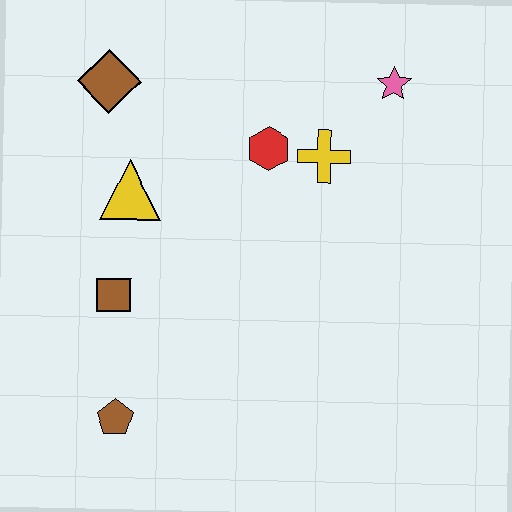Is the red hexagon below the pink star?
Yes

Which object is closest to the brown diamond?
The yellow triangle is closest to the brown diamond.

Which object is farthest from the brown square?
The pink star is farthest from the brown square.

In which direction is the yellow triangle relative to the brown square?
The yellow triangle is above the brown square.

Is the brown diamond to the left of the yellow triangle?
Yes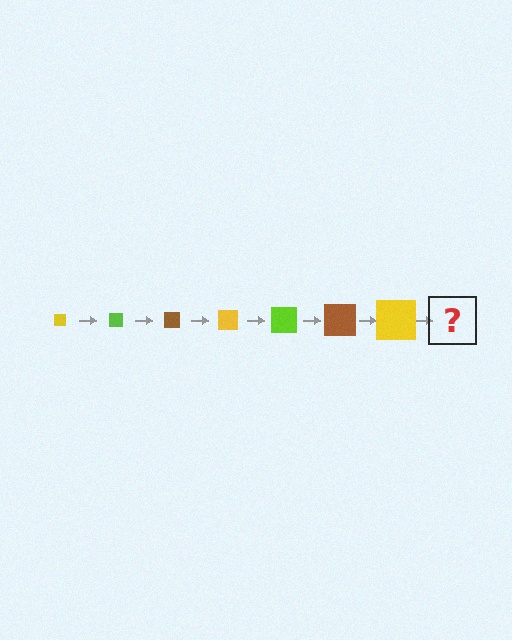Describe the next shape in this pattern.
It should be a lime square, larger than the previous one.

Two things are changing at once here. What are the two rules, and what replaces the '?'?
The two rules are that the square grows larger each step and the color cycles through yellow, lime, and brown. The '?' should be a lime square, larger than the previous one.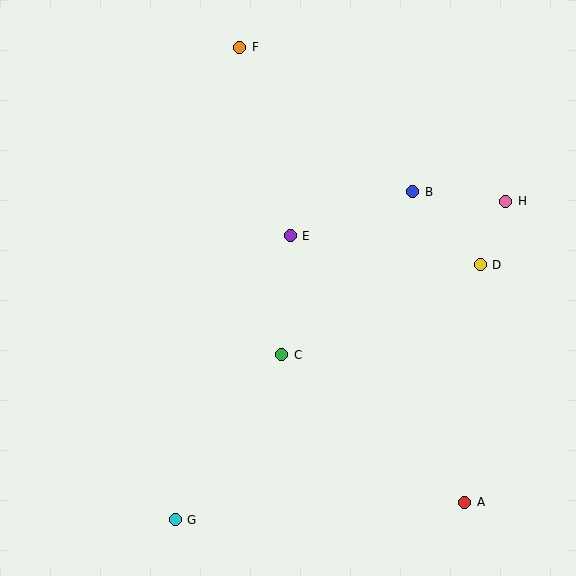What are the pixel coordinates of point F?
Point F is at (240, 47).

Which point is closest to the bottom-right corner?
Point A is closest to the bottom-right corner.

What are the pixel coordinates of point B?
Point B is at (413, 192).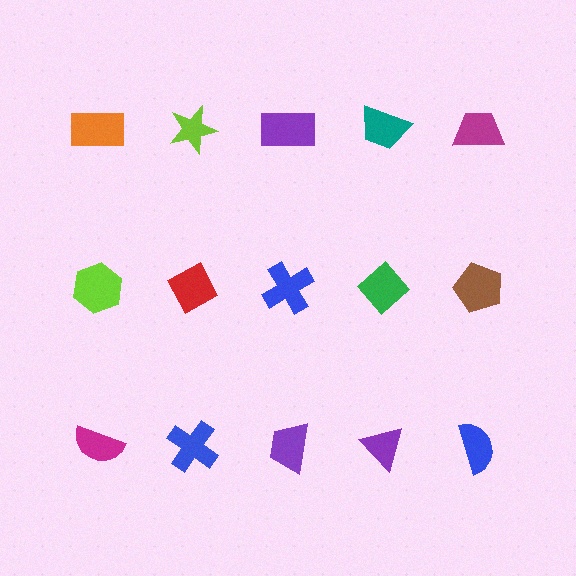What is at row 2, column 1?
A lime hexagon.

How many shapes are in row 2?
5 shapes.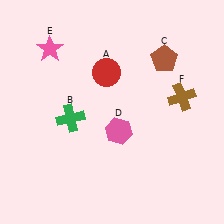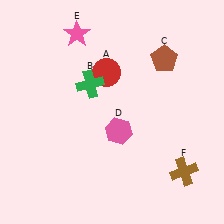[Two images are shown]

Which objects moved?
The objects that moved are: the green cross (B), the pink star (E), the brown cross (F).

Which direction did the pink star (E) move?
The pink star (E) moved right.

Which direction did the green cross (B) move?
The green cross (B) moved up.